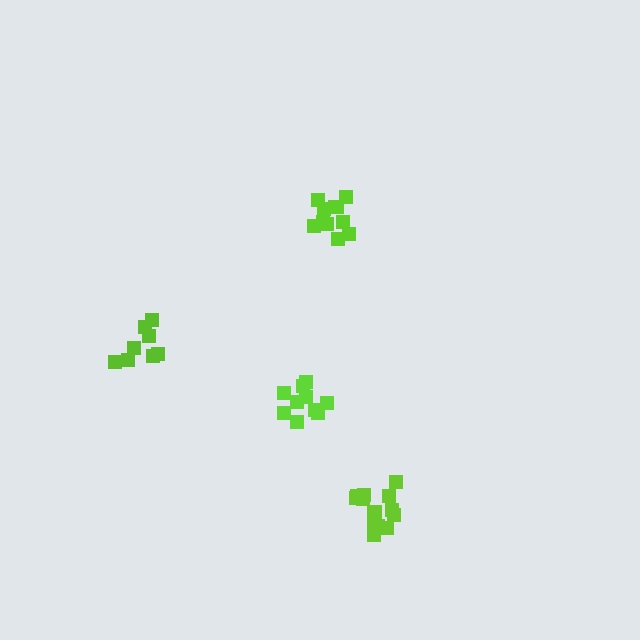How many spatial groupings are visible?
There are 4 spatial groupings.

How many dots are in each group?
Group 1: 11 dots, Group 2: 14 dots, Group 3: 10 dots, Group 4: 8 dots (43 total).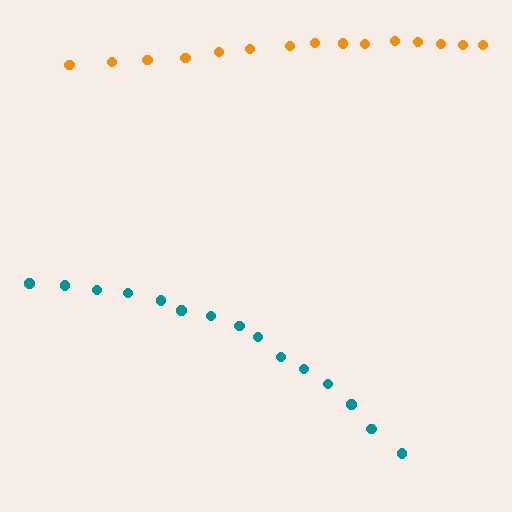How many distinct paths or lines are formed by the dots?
There are 2 distinct paths.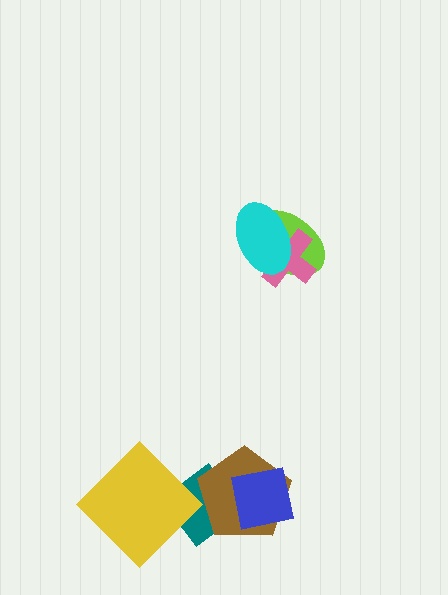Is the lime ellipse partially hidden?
Yes, it is partially covered by another shape.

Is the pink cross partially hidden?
Yes, it is partially covered by another shape.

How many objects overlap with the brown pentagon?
2 objects overlap with the brown pentagon.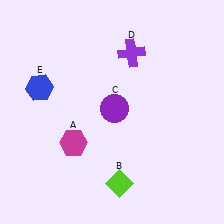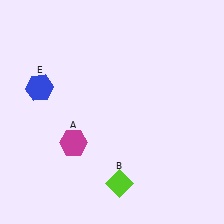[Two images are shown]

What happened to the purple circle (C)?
The purple circle (C) was removed in Image 2. It was in the top-right area of Image 1.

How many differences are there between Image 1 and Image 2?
There are 2 differences between the two images.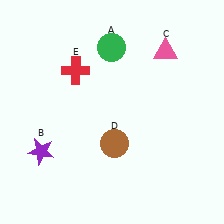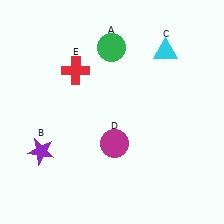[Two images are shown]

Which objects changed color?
C changed from pink to cyan. D changed from brown to magenta.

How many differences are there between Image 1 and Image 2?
There are 2 differences between the two images.